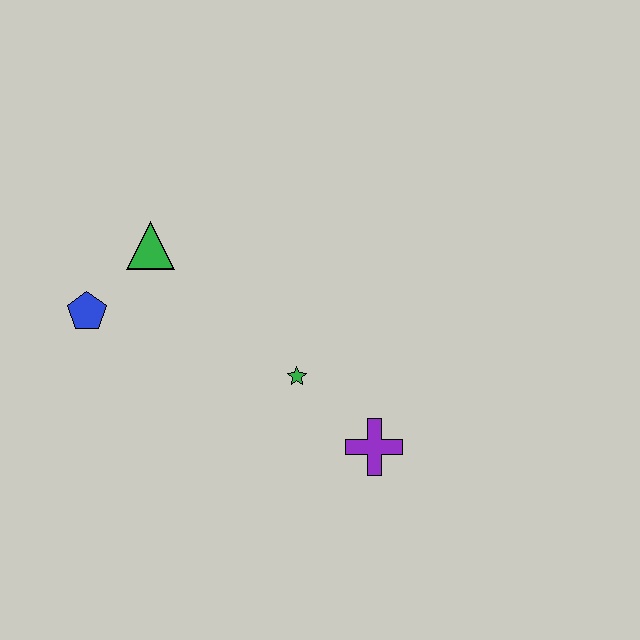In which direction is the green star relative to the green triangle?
The green star is to the right of the green triangle.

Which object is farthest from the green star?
The blue pentagon is farthest from the green star.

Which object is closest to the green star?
The purple cross is closest to the green star.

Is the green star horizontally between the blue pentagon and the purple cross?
Yes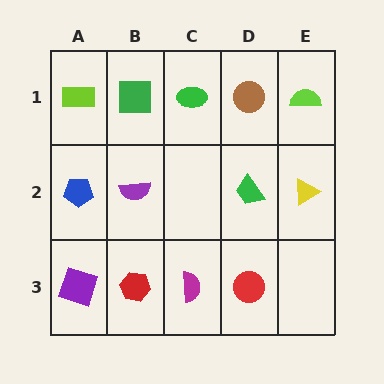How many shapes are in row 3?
4 shapes.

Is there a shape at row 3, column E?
No, that cell is empty.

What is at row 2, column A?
A blue pentagon.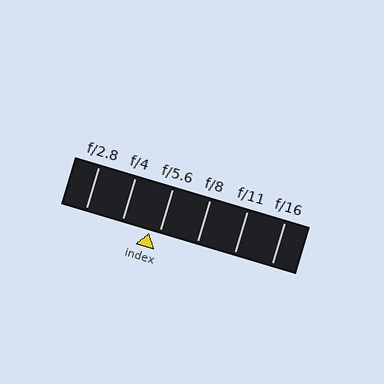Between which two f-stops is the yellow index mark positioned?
The index mark is between f/4 and f/5.6.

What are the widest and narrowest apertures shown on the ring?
The widest aperture shown is f/2.8 and the narrowest is f/16.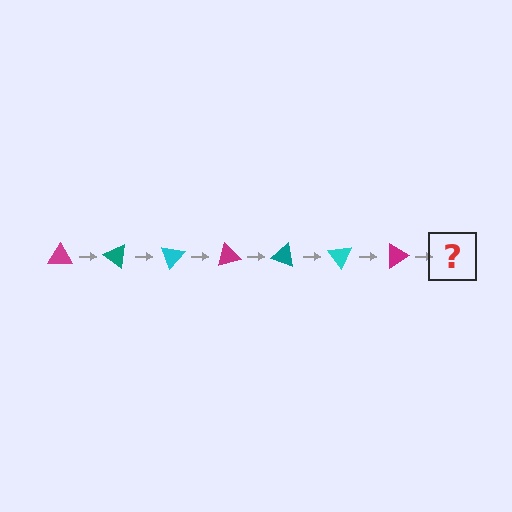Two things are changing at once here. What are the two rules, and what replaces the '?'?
The two rules are that it rotates 35 degrees each step and the color cycles through magenta, teal, and cyan. The '?' should be a teal triangle, rotated 245 degrees from the start.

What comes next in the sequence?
The next element should be a teal triangle, rotated 245 degrees from the start.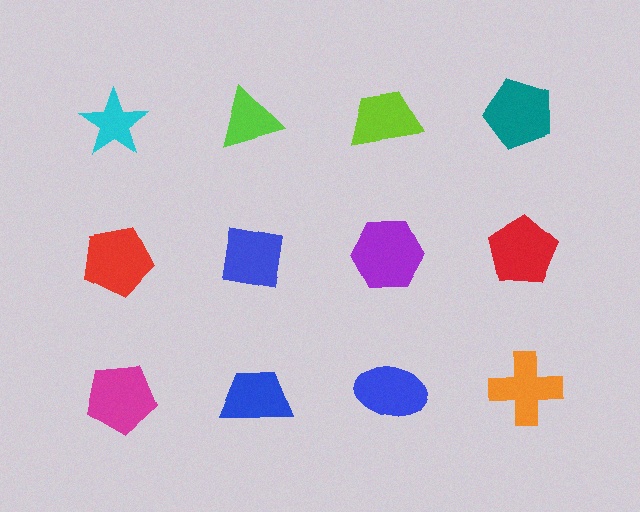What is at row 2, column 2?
A blue square.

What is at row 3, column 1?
A magenta pentagon.